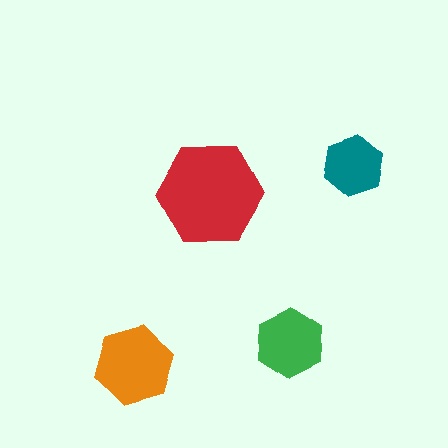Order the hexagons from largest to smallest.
the red one, the orange one, the green one, the teal one.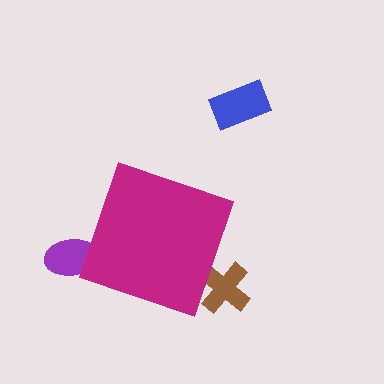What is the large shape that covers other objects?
A magenta diamond.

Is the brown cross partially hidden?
Yes, the brown cross is partially hidden behind the magenta diamond.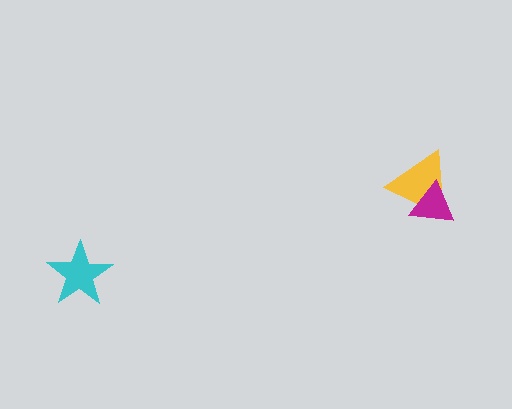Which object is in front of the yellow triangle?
The magenta triangle is in front of the yellow triangle.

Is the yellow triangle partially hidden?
Yes, it is partially covered by another shape.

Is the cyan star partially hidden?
No, no other shape covers it.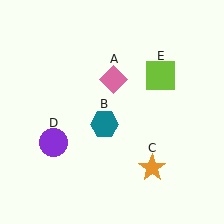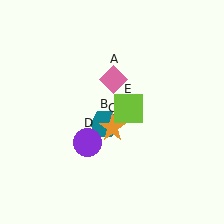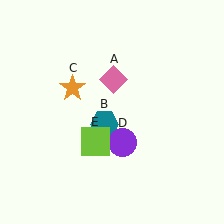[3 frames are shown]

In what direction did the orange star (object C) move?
The orange star (object C) moved up and to the left.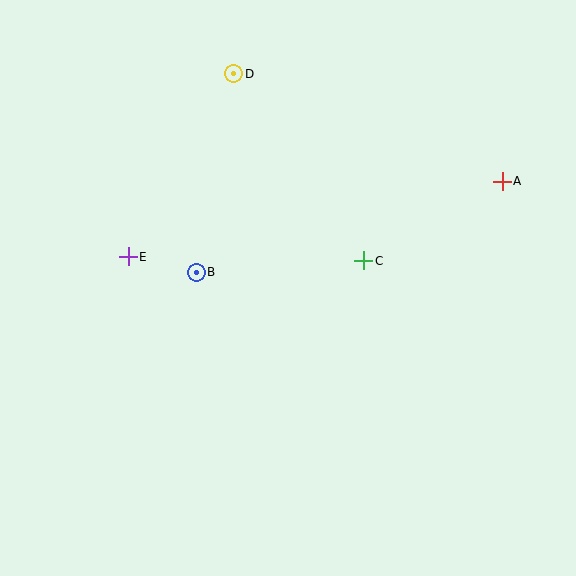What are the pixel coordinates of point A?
Point A is at (502, 181).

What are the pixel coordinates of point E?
Point E is at (128, 257).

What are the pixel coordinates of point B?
Point B is at (196, 272).